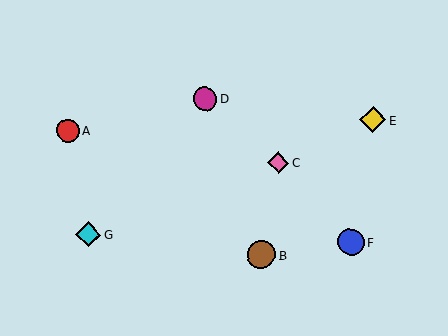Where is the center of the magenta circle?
The center of the magenta circle is at (205, 99).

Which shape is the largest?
The brown circle (labeled B) is the largest.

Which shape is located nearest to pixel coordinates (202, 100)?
The magenta circle (labeled D) at (205, 99) is nearest to that location.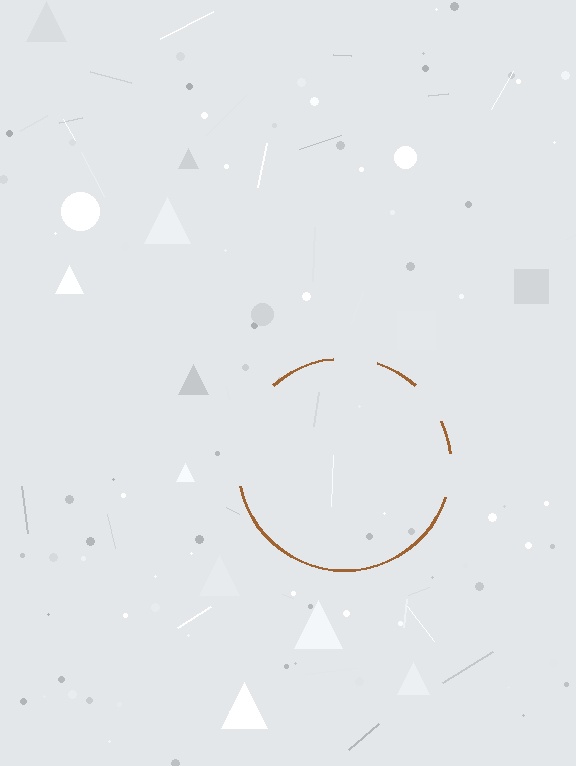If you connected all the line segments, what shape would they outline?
They would outline a circle.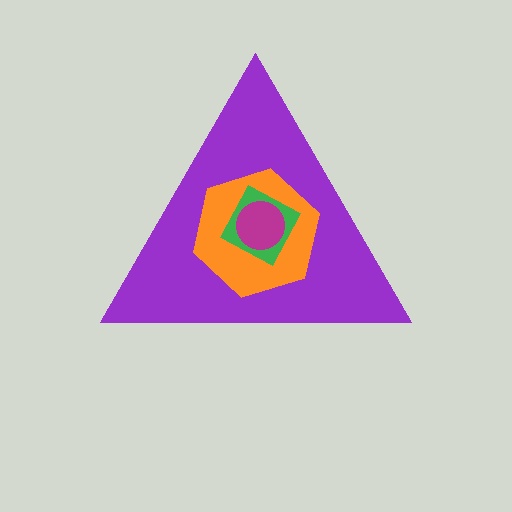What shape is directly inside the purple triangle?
The orange hexagon.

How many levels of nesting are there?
4.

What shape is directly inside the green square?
The magenta circle.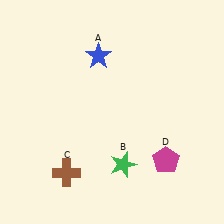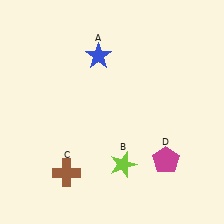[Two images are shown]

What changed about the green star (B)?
In Image 1, B is green. In Image 2, it changed to lime.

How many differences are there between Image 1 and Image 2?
There is 1 difference between the two images.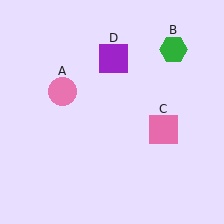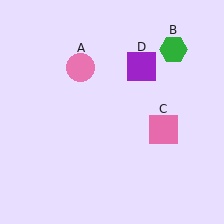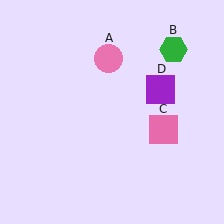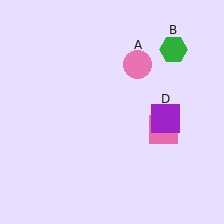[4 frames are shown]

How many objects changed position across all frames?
2 objects changed position: pink circle (object A), purple square (object D).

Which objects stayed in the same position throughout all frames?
Green hexagon (object B) and pink square (object C) remained stationary.